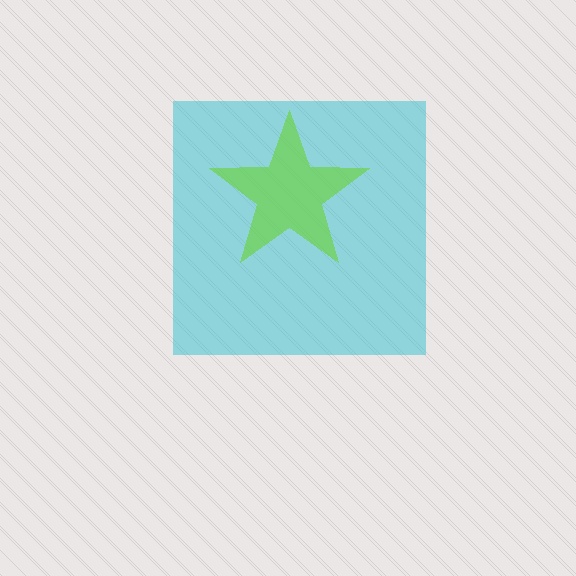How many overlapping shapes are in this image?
There are 2 overlapping shapes in the image.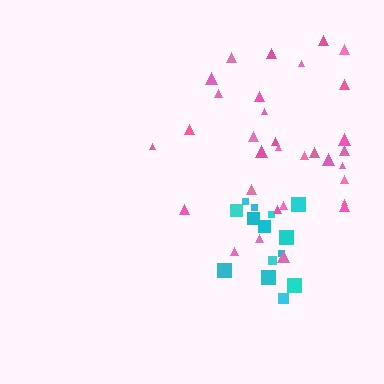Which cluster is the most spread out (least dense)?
Pink.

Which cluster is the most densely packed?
Cyan.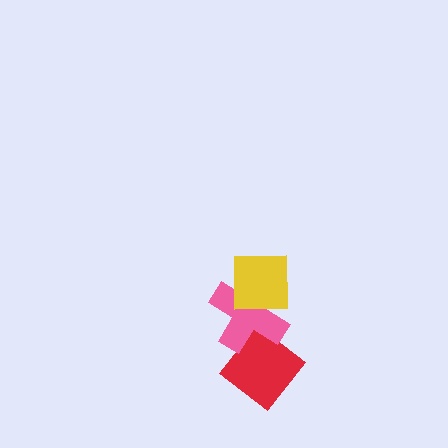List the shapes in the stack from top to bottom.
From top to bottom: the yellow square, the pink cross, the red diamond.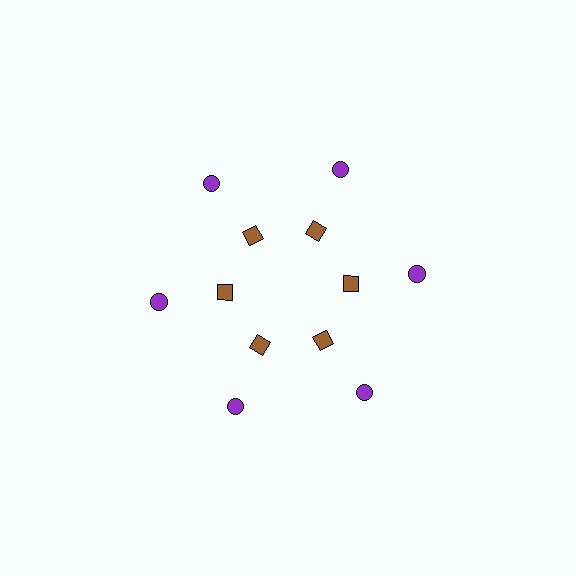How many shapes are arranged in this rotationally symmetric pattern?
There are 12 shapes, arranged in 6 groups of 2.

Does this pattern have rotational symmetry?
Yes, this pattern has 6-fold rotational symmetry. It looks the same after rotating 60 degrees around the center.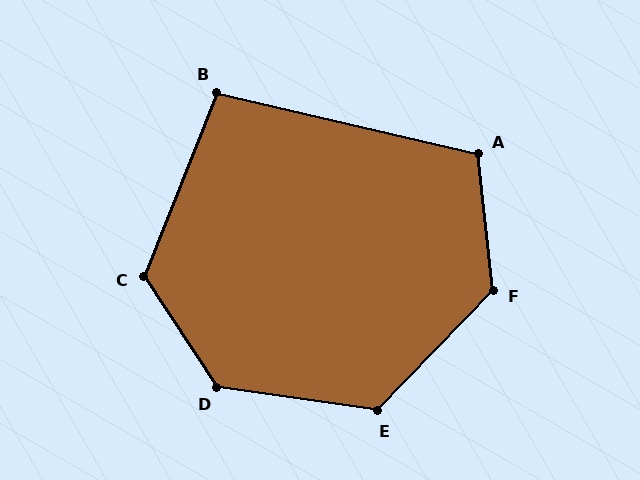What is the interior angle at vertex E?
Approximately 126 degrees (obtuse).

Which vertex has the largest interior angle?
D, at approximately 132 degrees.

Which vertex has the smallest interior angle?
B, at approximately 98 degrees.